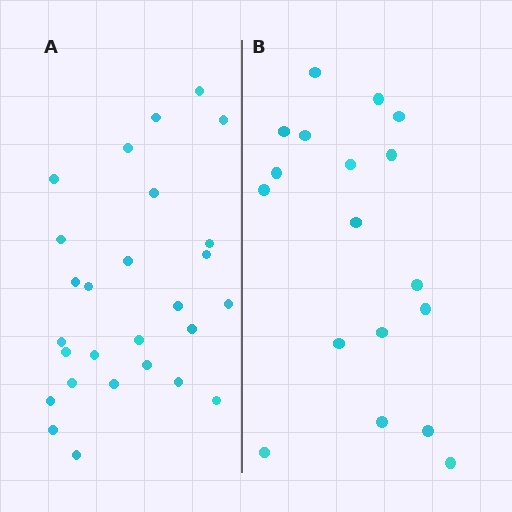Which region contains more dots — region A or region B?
Region A (the left region) has more dots.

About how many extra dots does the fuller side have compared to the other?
Region A has roughly 8 or so more dots than region B.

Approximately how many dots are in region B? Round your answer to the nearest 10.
About 20 dots. (The exact count is 18, which rounds to 20.)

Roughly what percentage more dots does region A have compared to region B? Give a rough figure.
About 50% more.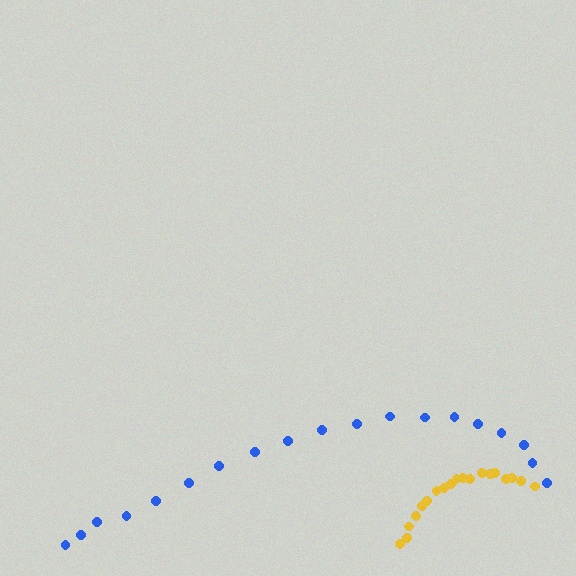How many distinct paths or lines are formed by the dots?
There are 2 distinct paths.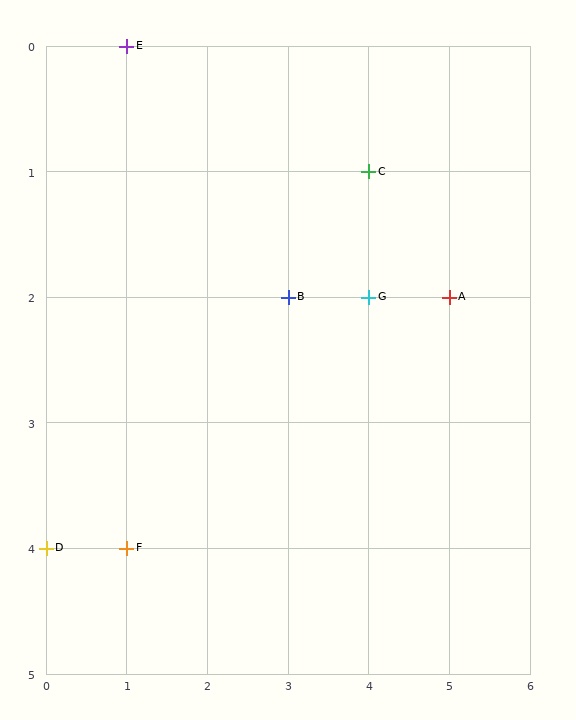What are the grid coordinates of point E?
Point E is at grid coordinates (1, 0).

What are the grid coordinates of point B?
Point B is at grid coordinates (3, 2).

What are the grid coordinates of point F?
Point F is at grid coordinates (1, 4).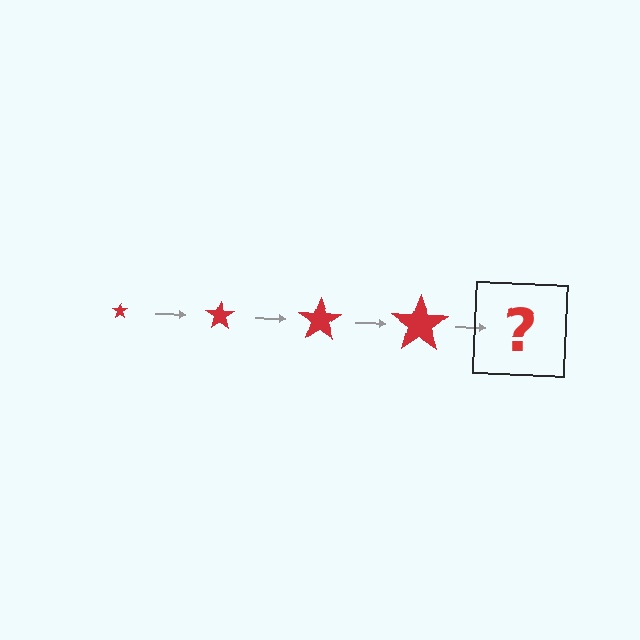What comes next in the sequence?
The next element should be a red star, larger than the previous one.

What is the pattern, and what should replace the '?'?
The pattern is that the star gets progressively larger each step. The '?' should be a red star, larger than the previous one.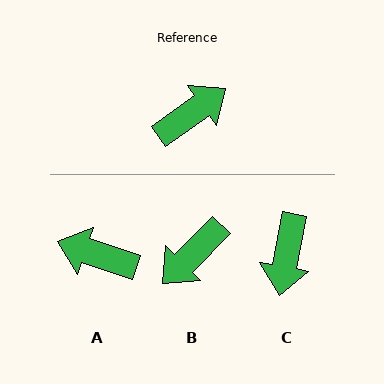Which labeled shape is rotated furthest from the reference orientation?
B, about 171 degrees away.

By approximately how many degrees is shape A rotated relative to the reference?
Approximately 126 degrees counter-clockwise.